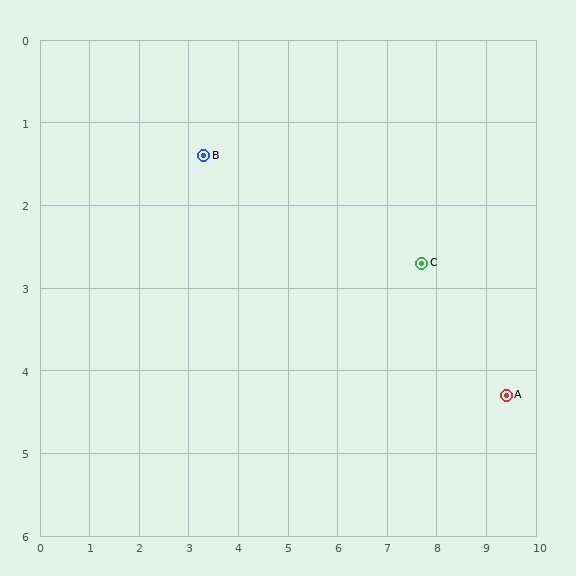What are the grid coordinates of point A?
Point A is at approximately (9.4, 4.3).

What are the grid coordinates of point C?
Point C is at approximately (7.7, 2.7).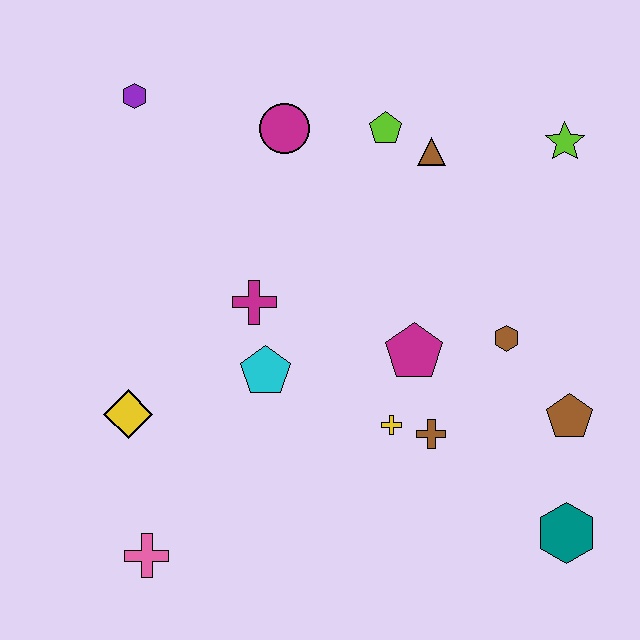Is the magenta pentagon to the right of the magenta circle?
Yes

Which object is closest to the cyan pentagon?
The magenta cross is closest to the cyan pentagon.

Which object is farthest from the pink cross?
The lime star is farthest from the pink cross.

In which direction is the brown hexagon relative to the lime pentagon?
The brown hexagon is below the lime pentagon.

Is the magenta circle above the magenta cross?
Yes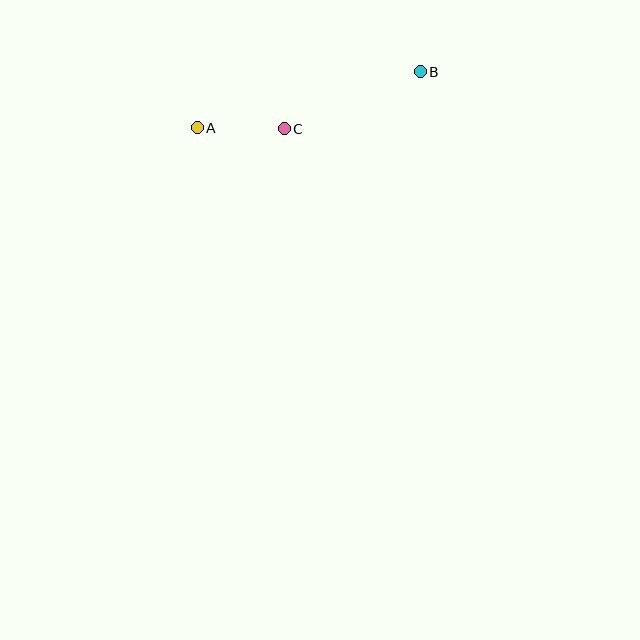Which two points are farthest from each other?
Points A and B are farthest from each other.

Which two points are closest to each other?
Points A and C are closest to each other.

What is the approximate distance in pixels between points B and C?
The distance between B and C is approximately 148 pixels.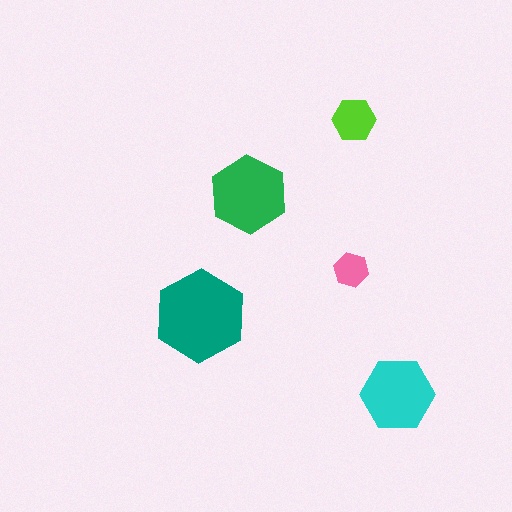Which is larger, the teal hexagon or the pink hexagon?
The teal one.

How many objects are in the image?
There are 5 objects in the image.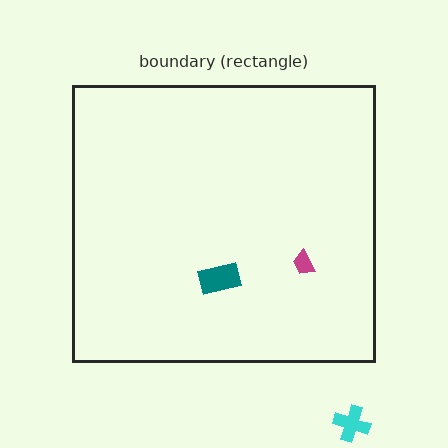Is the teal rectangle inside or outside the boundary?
Inside.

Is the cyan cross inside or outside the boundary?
Outside.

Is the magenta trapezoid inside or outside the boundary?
Inside.